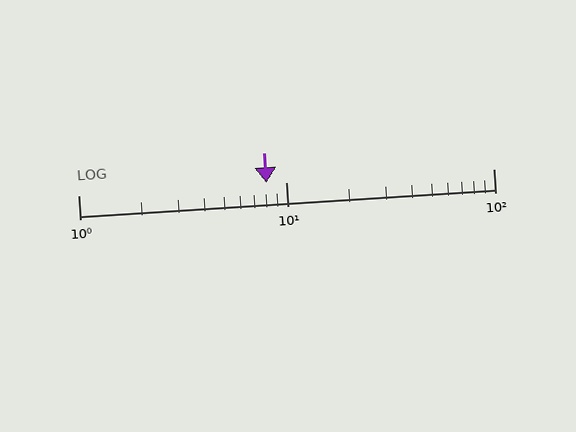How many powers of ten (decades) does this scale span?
The scale spans 2 decades, from 1 to 100.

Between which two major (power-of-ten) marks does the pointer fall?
The pointer is between 1 and 10.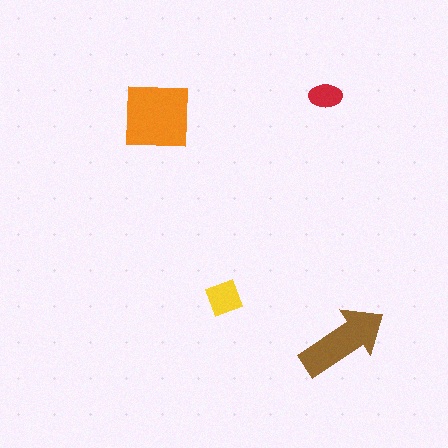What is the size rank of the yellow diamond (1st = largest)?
3rd.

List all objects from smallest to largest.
The red ellipse, the yellow diamond, the brown arrow, the orange square.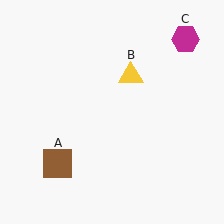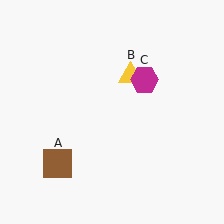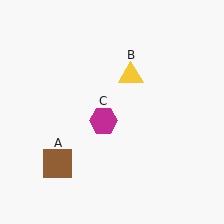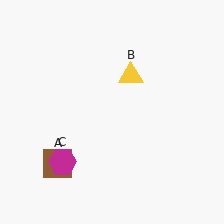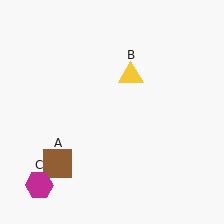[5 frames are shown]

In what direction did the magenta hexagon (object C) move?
The magenta hexagon (object C) moved down and to the left.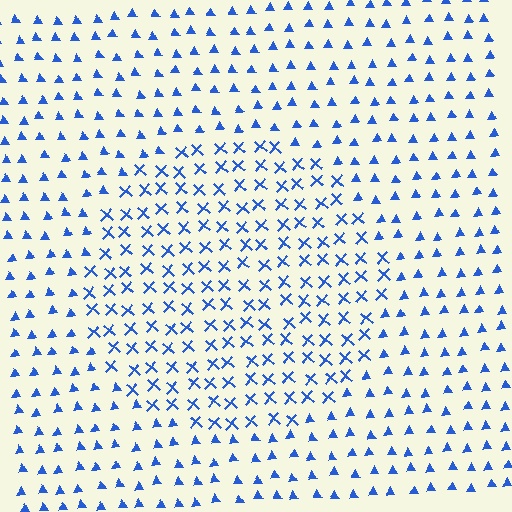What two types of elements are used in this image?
The image uses X marks inside the circle region and triangles outside it.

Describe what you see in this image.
The image is filled with small blue elements arranged in a uniform grid. A circle-shaped region contains X marks, while the surrounding area contains triangles. The boundary is defined purely by the change in element shape.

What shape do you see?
I see a circle.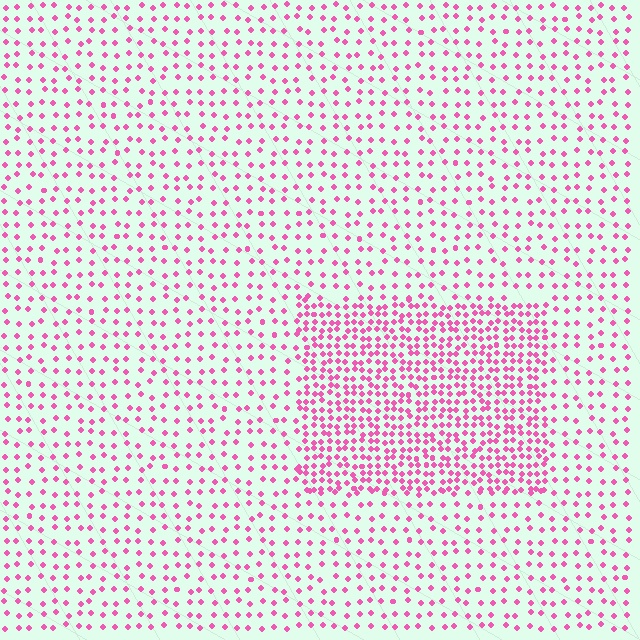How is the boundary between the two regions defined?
The boundary is defined by a change in element density (approximately 2.3x ratio). All elements are the same color, size, and shape.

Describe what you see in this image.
The image contains small pink elements arranged at two different densities. A rectangle-shaped region is visible where the elements are more densely packed than the surrounding area.